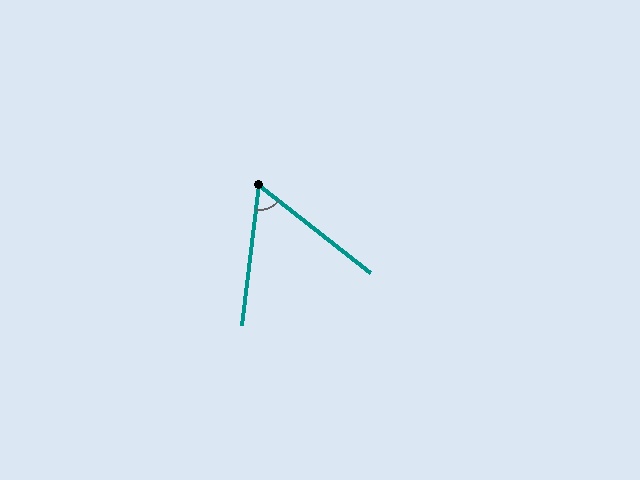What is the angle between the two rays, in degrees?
Approximately 59 degrees.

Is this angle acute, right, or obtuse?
It is acute.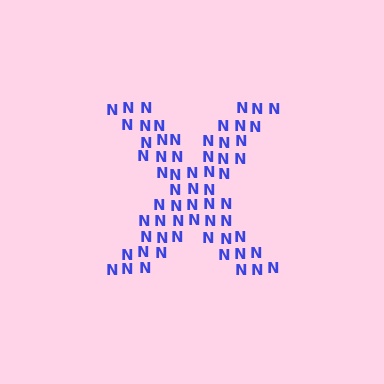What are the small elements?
The small elements are letter N's.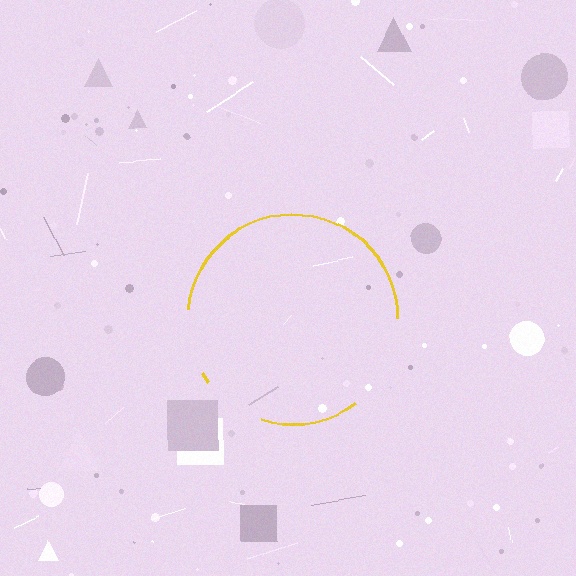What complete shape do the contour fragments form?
The contour fragments form a circle.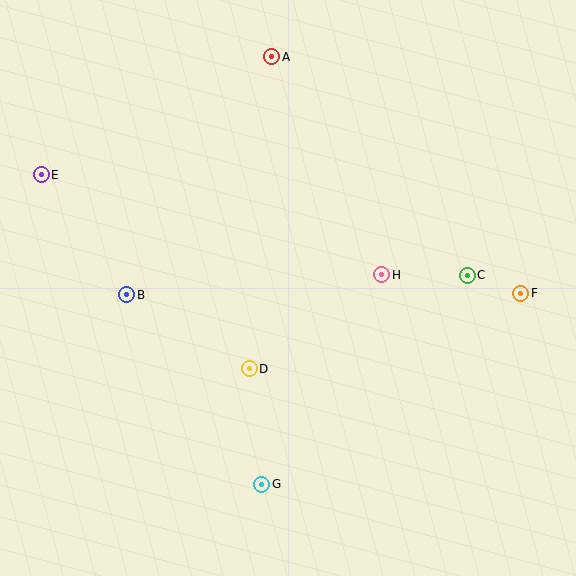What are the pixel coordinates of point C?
Point C is at (467, 275).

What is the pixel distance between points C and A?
The distance between C and A is 293 pixels.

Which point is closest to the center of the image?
Point D at (249, 369) is closest to the center.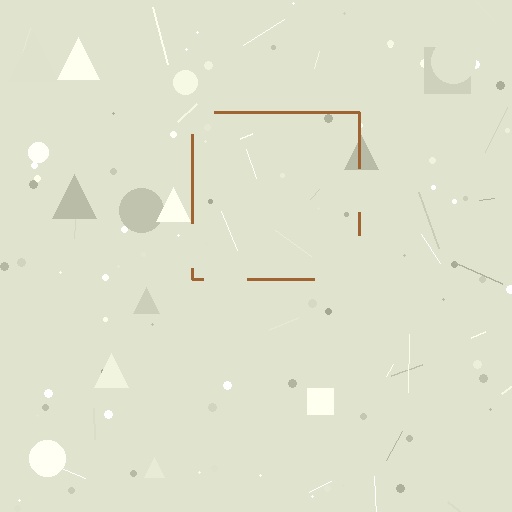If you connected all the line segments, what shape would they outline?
They would outline a square.